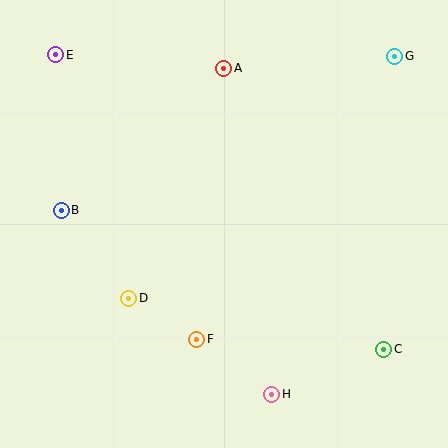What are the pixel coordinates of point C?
Point C is at (384, 349).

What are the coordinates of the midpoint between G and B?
The midpoint between G and B is at (228, 133).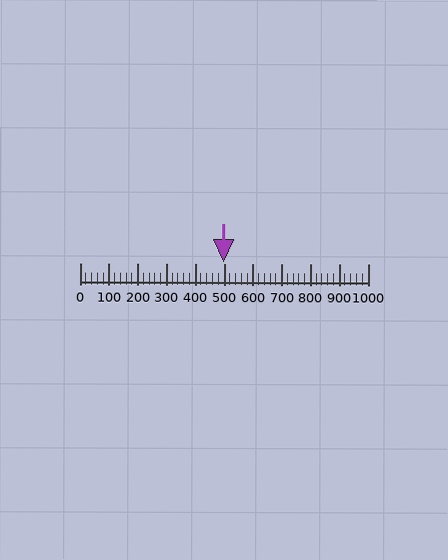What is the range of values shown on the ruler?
The ruler shows values from 0 to 1000.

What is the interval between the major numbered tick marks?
The major tick marks are spaced 100 units apart.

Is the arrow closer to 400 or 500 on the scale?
The arrow is closer to 500.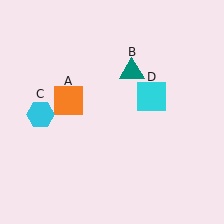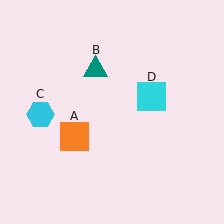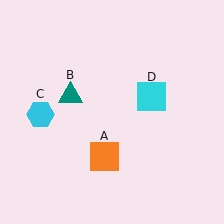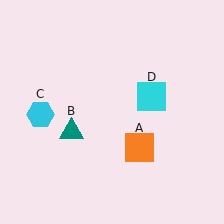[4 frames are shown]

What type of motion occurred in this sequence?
The orange square (object A), teal triangle (object B) rotated counterclockwise around the center of the scene.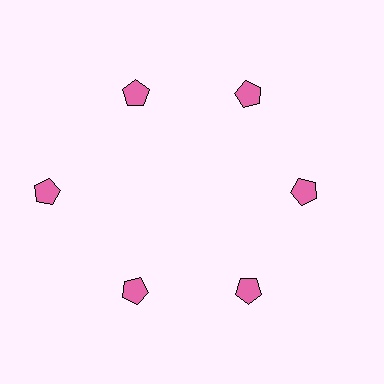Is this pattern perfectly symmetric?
No. The 6 pink pentagons are arranged in a ring, but one element near the 9 o'clock position is pushed outward from the center, breaking the 6-fold rotational symmetry.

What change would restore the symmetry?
The symmetry would be restored by moving it inward, back onto the ring so that all 6 pentagons sit at equal angles and equal distance from the center.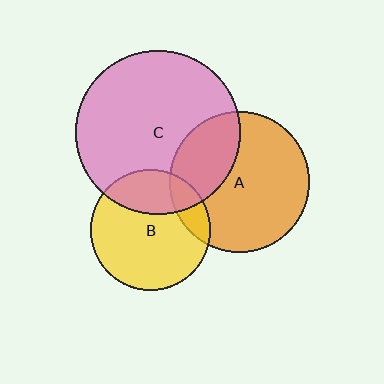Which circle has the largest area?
Circle C (pink).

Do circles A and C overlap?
Yes.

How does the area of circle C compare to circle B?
Approximately 1.9 times.